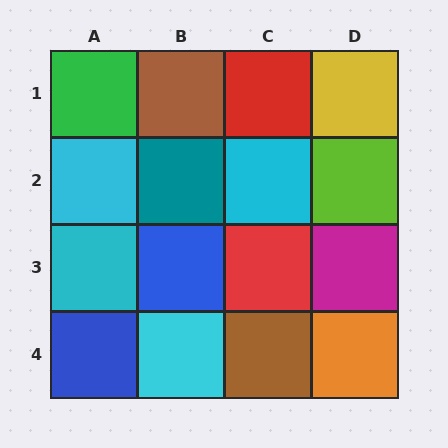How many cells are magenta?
1 cell is magenta.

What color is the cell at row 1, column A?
Green.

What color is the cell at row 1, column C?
Red.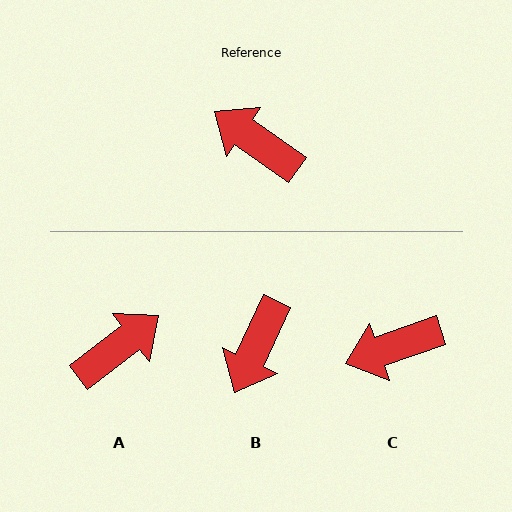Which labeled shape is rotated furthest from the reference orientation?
A, about 107 degrees away.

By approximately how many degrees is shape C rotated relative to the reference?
Approximately 54 degrees counter-clockwise.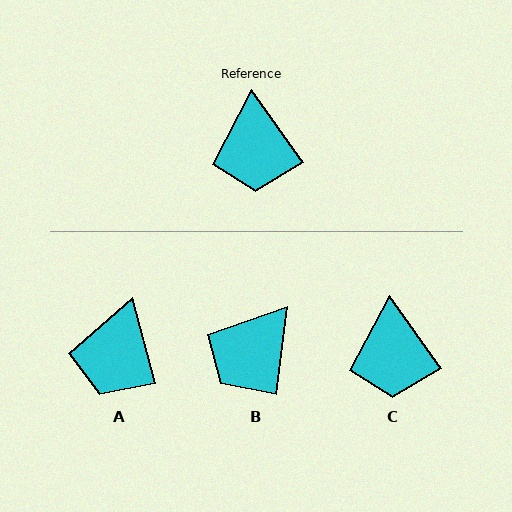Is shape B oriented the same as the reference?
No, it is off by about 43 degrees.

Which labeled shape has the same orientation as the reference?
C.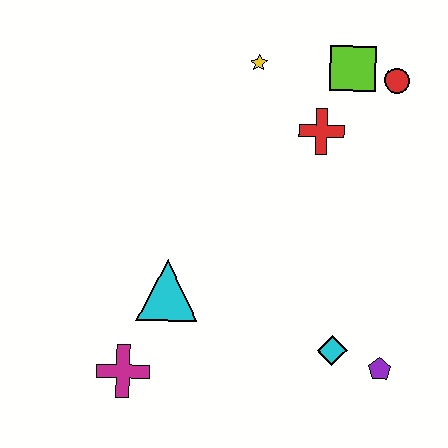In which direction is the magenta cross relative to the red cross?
The magenta cross is below the red cross.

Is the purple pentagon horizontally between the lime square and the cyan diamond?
No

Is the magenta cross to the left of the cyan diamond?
Yes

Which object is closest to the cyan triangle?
The magenta cross is closest to the cyan triangle.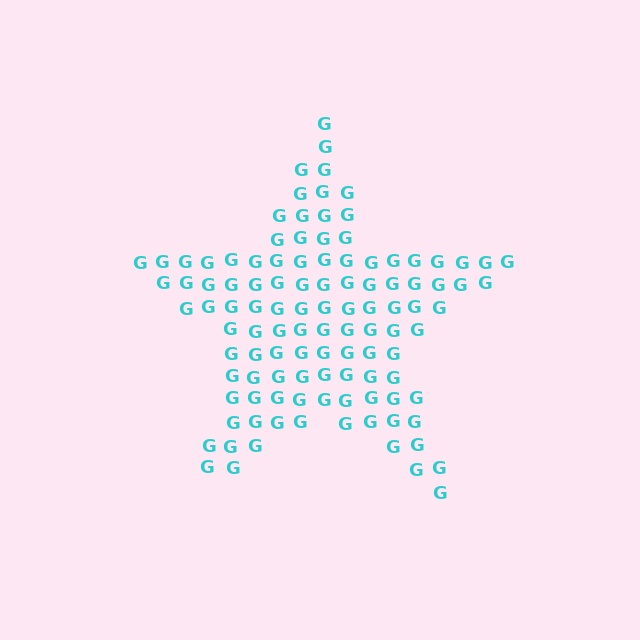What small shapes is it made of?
It is made of small letter G's.